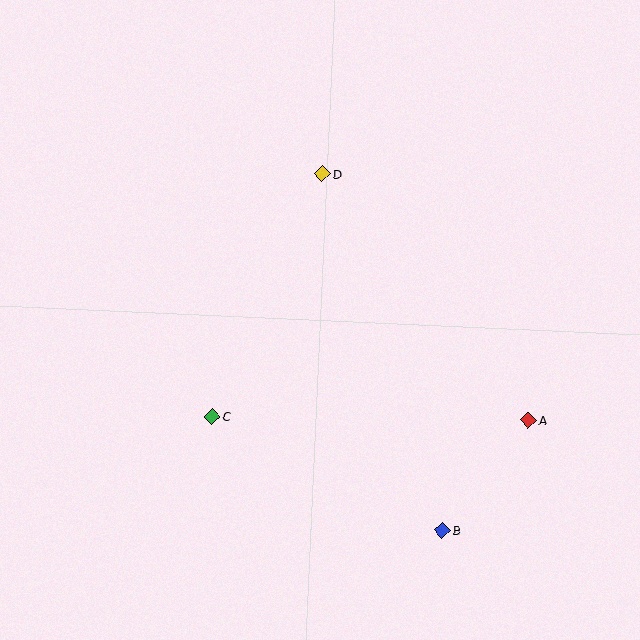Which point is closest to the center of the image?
Point C at (212, 417) is closest to the center.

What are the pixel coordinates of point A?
Point A is at (529, 420).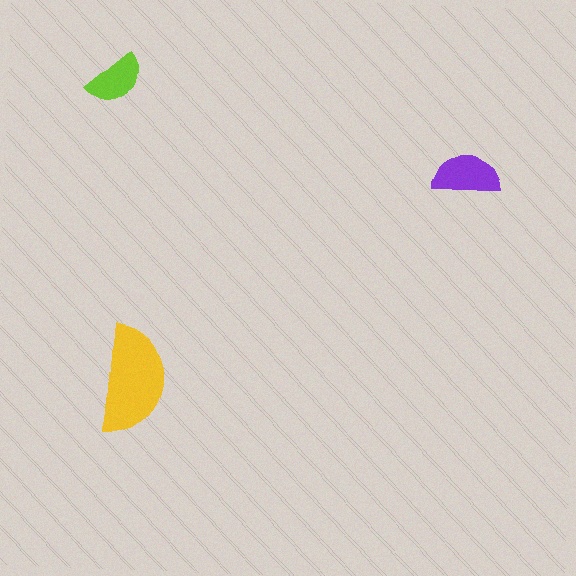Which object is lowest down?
The yellow semicircle is bottommost.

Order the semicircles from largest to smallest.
the yellow one, the purple one, the lime one.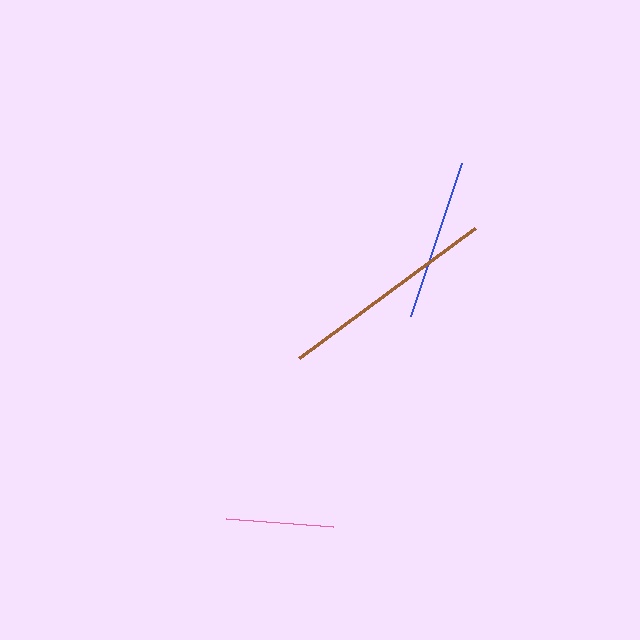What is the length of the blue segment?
The blue segment is approximately 161 pixels long.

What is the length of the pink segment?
The pink segment is approximately 107 pixels long.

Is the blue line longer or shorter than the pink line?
The blue line is longer than the pink line.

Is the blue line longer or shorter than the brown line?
The brown line is longer than the blue line.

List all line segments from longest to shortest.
From longest to shortest: brown, blue, pink.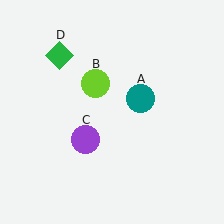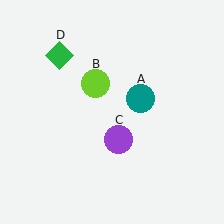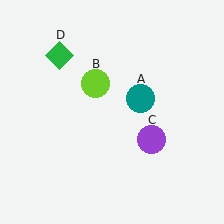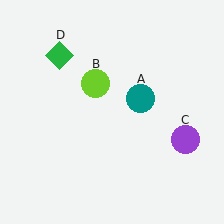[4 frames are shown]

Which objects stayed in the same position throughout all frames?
Teal circle (object A) and lime circle (object B) and green diamond (object D) remained stationary.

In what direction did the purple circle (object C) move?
The purple circle (object C) moved right.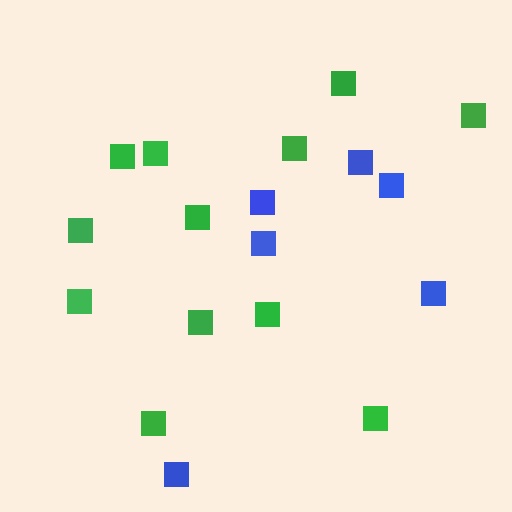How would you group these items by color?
There are 2 groups: one group of blue squares (6) and one group of green squares (12).